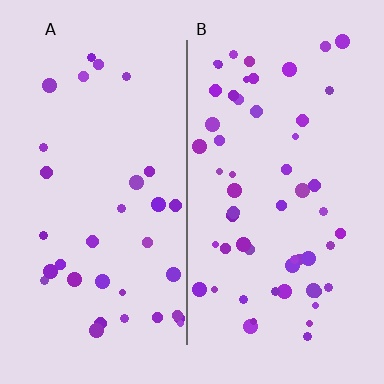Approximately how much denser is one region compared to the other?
Approximately 1.7× — region B over region A.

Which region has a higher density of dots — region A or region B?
B (the right).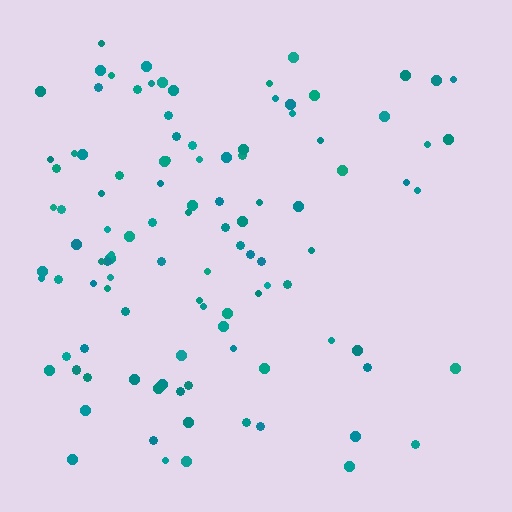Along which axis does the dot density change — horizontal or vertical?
Horizontal.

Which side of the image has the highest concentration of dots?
The left.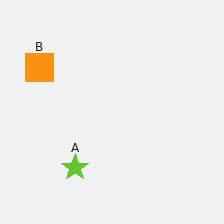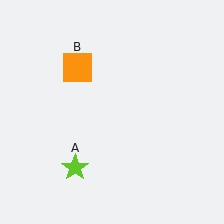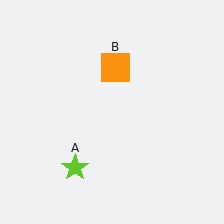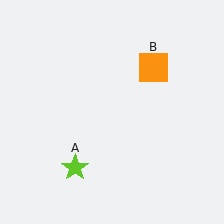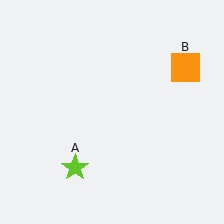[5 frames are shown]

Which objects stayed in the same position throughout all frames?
Lime star (object A) remained stationary.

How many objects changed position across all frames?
1 object changed position: orange square (object B).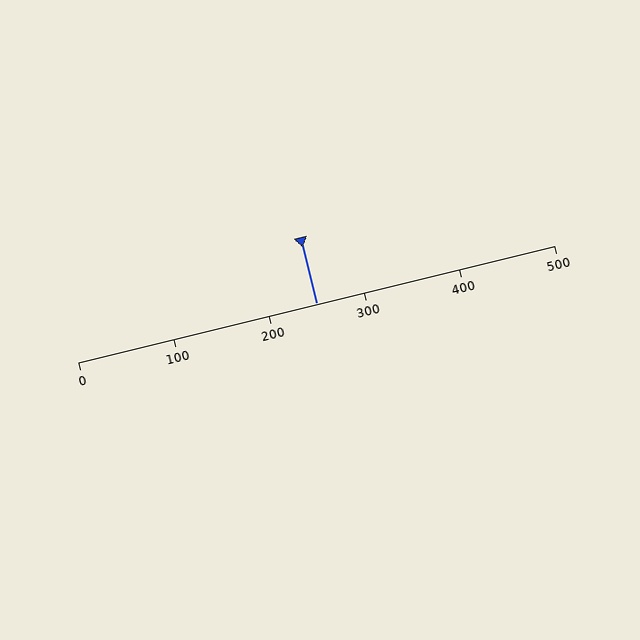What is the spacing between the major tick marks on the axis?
The major ticks are spaced 100 apart.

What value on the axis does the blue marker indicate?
The marker indicates approximately 250.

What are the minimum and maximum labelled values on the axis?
The axis runs from 0 to 500.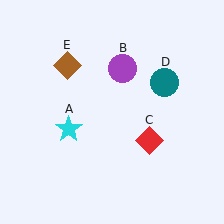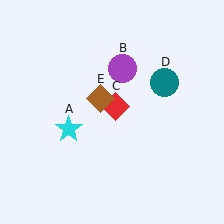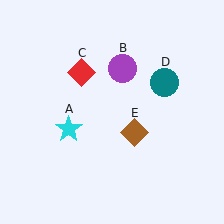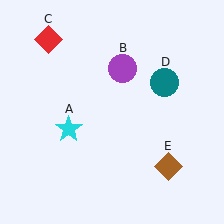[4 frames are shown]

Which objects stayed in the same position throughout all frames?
Cyan star (object A) and purple circle (object B) and teal circle (object D) remained stationary.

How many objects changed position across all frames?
2 objects changed position: red diamond (object C), brown diamond (object E).